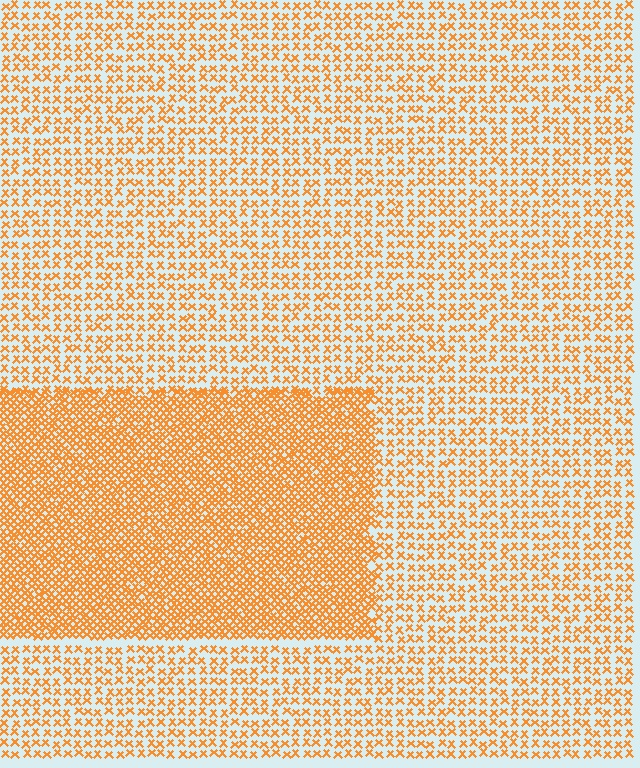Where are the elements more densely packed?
The elements are more densely packed inside the rectangle boundary.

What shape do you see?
I see a rectangle.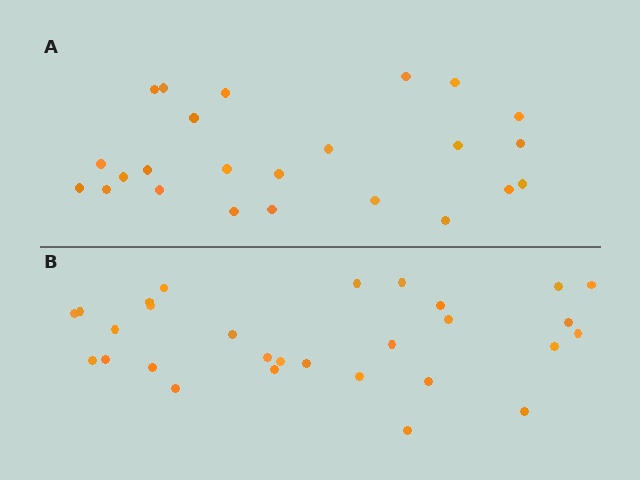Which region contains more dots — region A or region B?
Region B (the bottom region) has more dots.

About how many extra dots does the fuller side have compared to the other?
Region B has about 5 more dots than region A.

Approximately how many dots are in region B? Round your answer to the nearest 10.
About 30 dots. (The exact count is 29, which rounds to 30.)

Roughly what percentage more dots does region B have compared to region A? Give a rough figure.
About 20% more.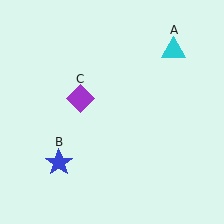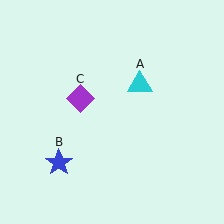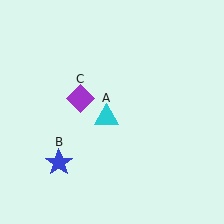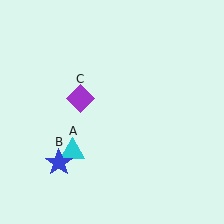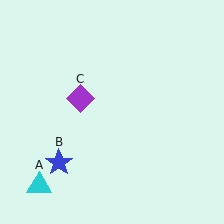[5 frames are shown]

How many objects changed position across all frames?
1 object changed position: cyan triangle (object A).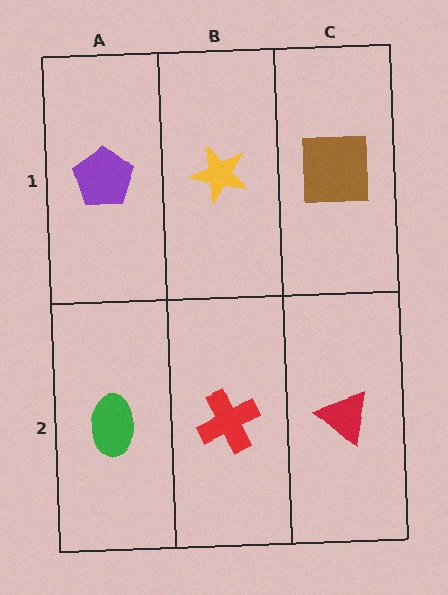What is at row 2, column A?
A green ellipse.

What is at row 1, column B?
A yellow star.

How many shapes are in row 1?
3 shapes.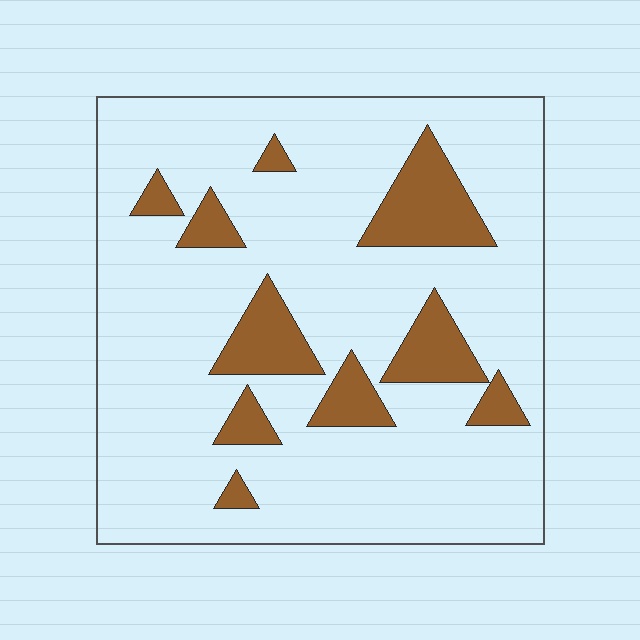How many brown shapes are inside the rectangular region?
10.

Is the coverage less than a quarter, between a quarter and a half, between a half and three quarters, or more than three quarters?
Less than a quarter.